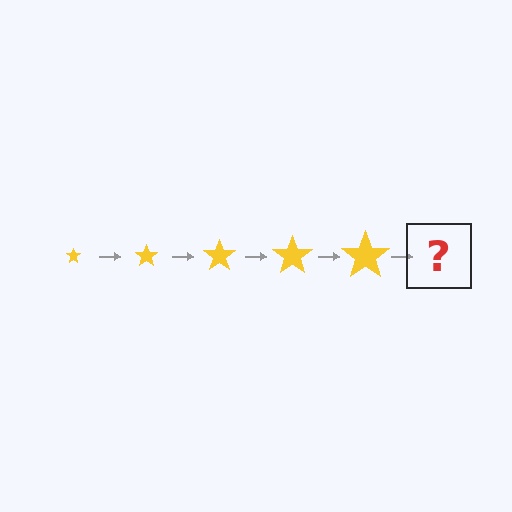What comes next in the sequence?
The next element should be a yellow star, larger than the previous one.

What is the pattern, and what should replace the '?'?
The pattern is that the star gets progressively larger each step. The '?' should be a yellow star, larger than the previous one.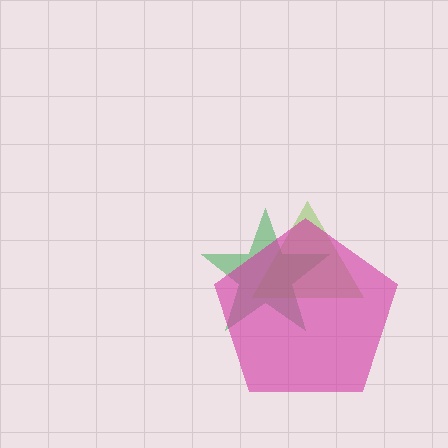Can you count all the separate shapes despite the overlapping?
Yes, there are 3 separate shapes.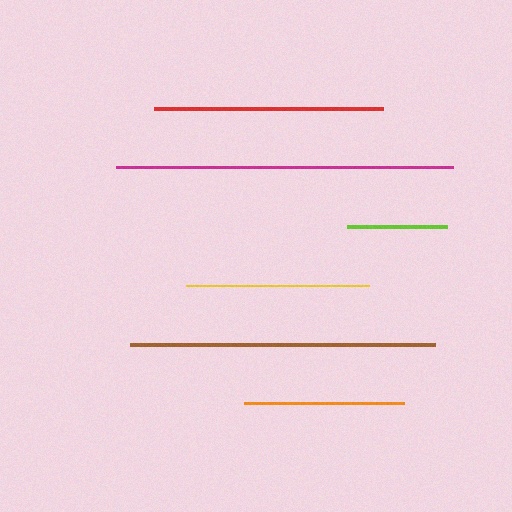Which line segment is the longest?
The magenta line is the longest at approximately 336 pixels.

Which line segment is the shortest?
The lime line is the shortest at approximately 100 pixels.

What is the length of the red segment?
The red segment is approximately 229 pixels long.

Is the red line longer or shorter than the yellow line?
The red line is longer than the yellow line.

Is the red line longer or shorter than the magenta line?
The magenta line is longer than the red line.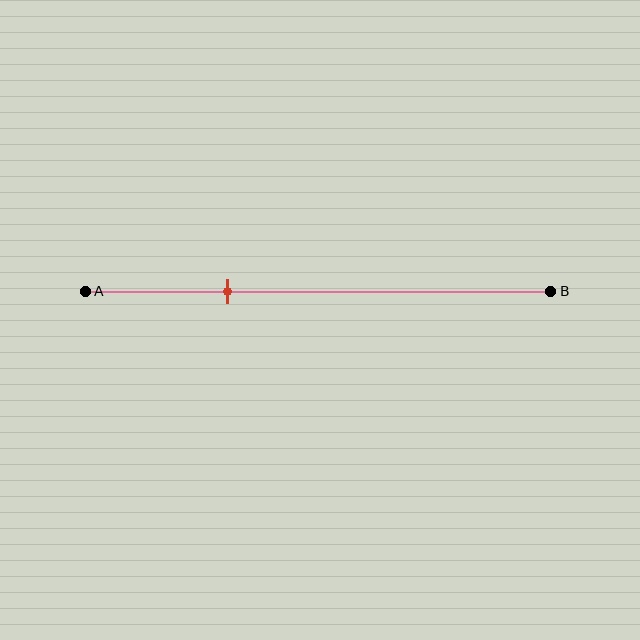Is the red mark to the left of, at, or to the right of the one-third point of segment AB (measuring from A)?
The red mark is approximately at the one-third point of segment AB.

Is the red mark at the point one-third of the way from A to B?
Yes, the mark is approximately at the one-third point.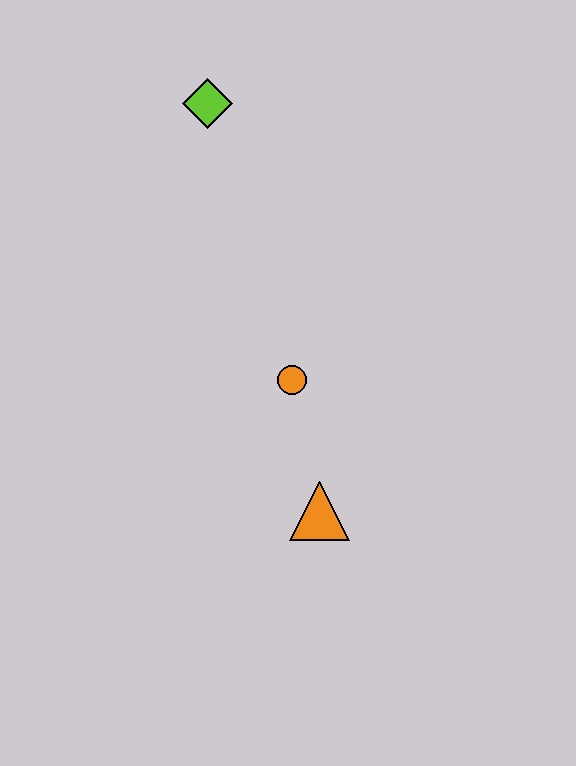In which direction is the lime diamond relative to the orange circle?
The lime diamond is above the orange circle.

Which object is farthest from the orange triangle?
The lime diamond is farthest from the orange triangle.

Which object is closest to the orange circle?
The orange triangle is closest to the orange circle.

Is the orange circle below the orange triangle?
No